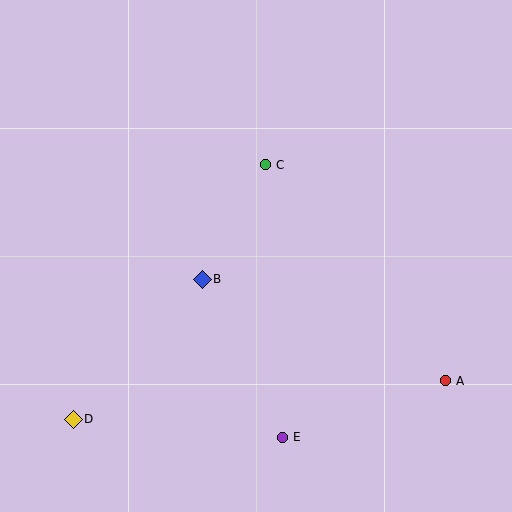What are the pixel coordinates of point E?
Point E is at (282, 437).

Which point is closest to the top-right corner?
Point C is closest to the top-right corner.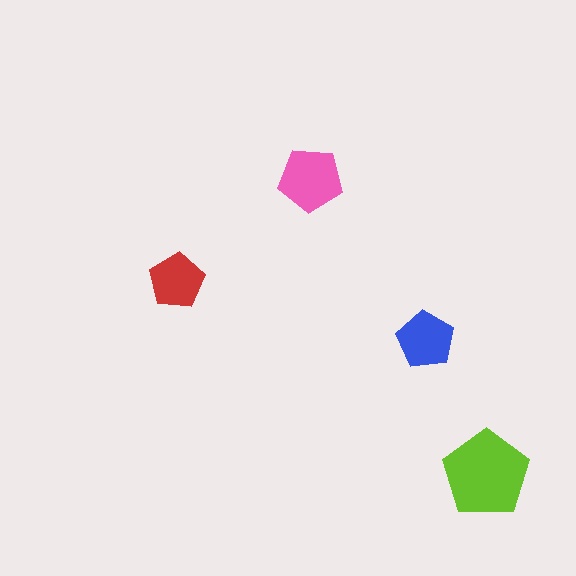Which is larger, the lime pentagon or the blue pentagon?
The lime one.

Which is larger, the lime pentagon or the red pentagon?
The lime one.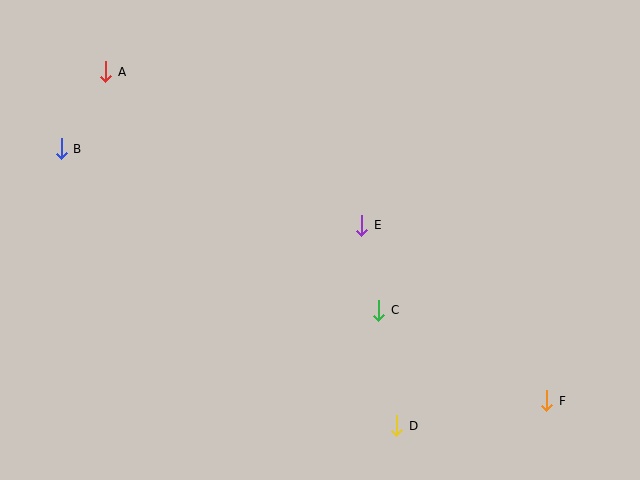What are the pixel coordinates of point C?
Point C is at (379, 310).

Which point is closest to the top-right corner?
Point E is closest to the top-right corner.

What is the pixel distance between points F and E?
The distance between F and E is 255 pixels.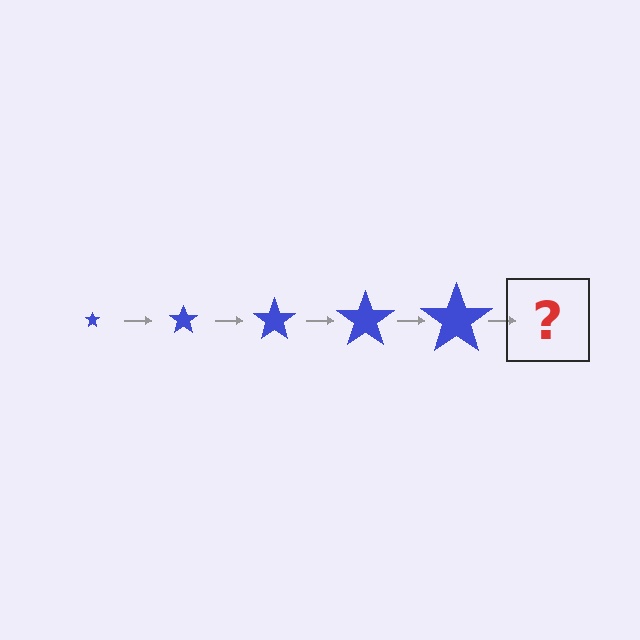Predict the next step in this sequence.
The next step is a blue star, larger than the previous one.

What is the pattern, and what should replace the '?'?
The pattern is that the star gets progressively larger each step. The '?' should be a blue star, larger than the previous one.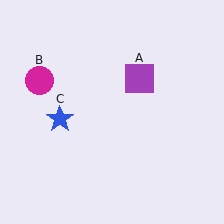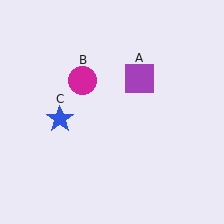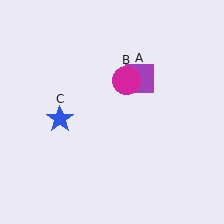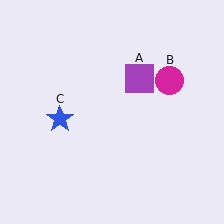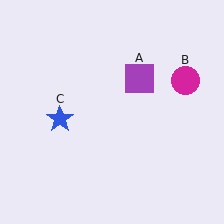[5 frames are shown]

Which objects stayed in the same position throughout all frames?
Purple square (object A) and blue star (object C) remained stationary.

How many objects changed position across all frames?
1 object changed position: magenta circle (object B).